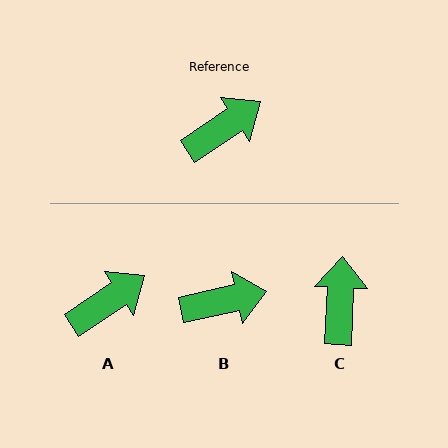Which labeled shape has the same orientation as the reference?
A.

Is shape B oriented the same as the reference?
No, it is off by about 22 degrees.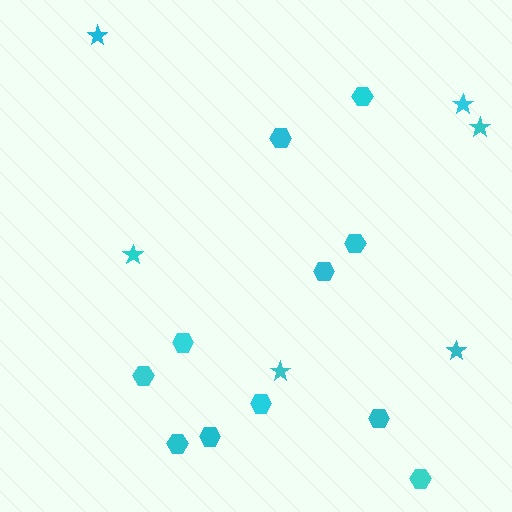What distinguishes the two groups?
There are 2 groups: one group of stars (6) and one group of hexagons (11).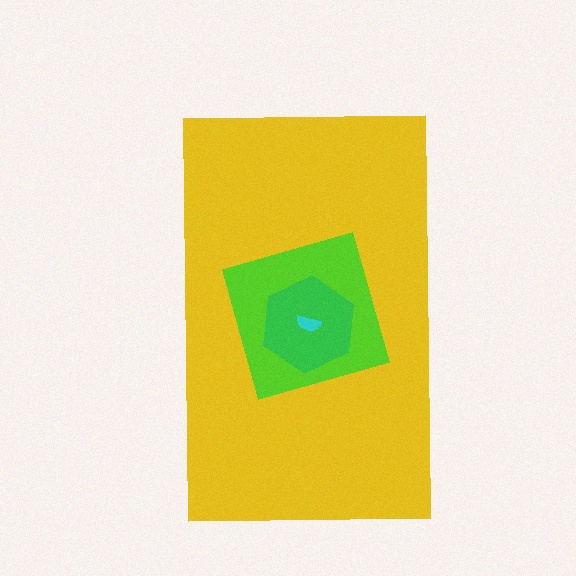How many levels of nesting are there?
4.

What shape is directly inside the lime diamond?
The green hexagon.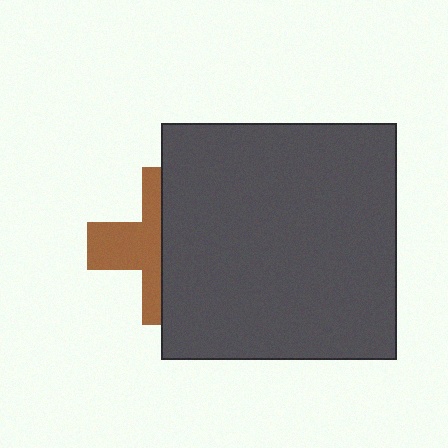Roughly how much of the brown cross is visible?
A small part of it is visible (roughly 45%).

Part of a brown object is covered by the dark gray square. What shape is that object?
It is a cross.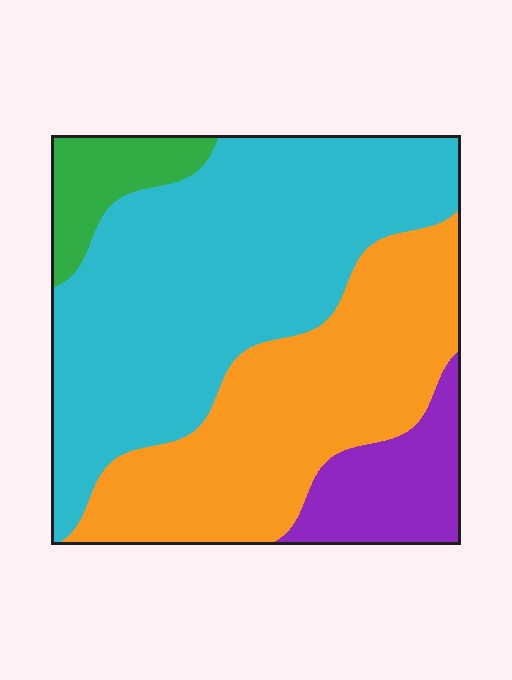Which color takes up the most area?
Cyan, at roughly 50%.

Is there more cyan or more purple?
Cyan.